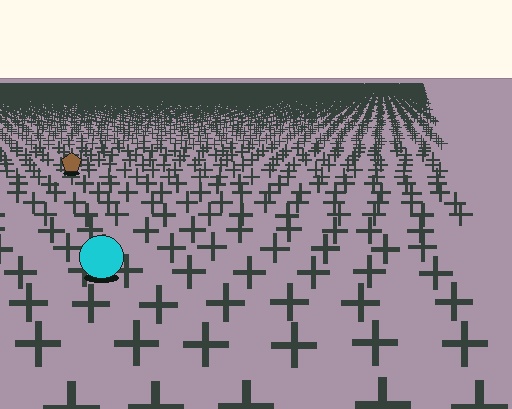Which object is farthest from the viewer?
The brown pentagon is farthest from the viewer. It appears smaller and the ground texture around it is denser.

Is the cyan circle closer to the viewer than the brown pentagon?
Yes. The cyan circle is closer — you can tell from the texture gradient: the ground texture is coarser near it.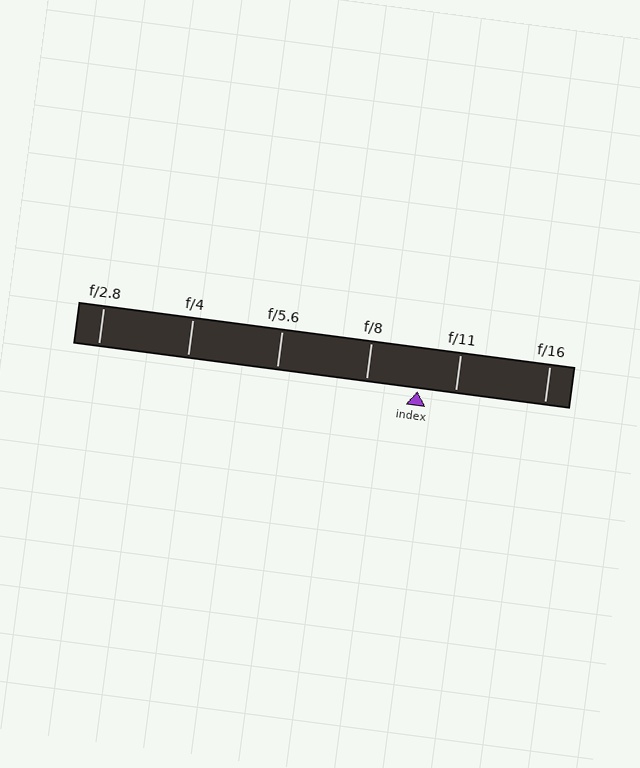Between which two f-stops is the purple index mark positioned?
The index mark is between f/8 and f/11.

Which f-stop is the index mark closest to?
The index mark is closest to f/11.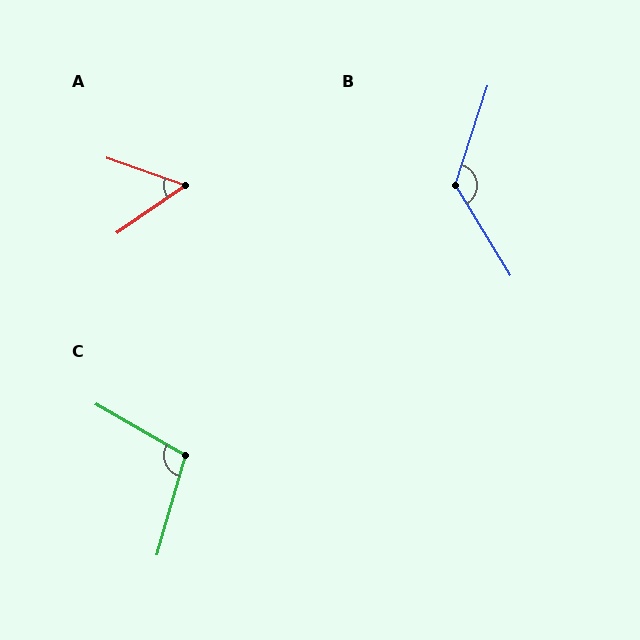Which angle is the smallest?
A, at approximately 54 degrees.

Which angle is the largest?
B, at approximately 131 degrees.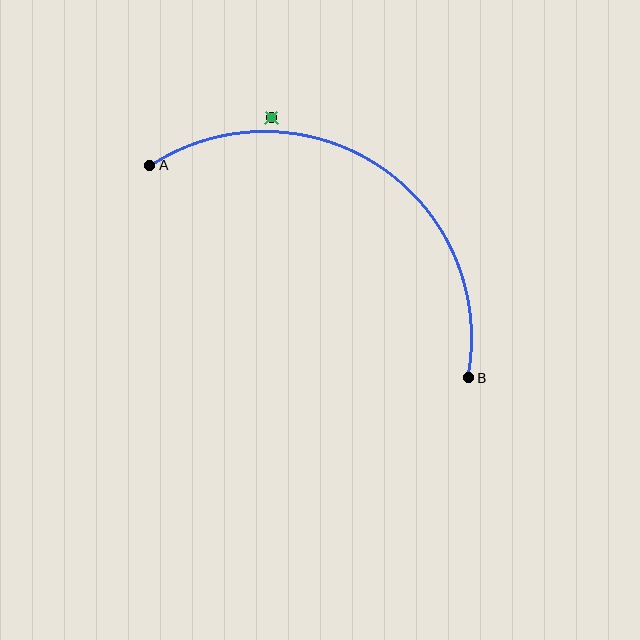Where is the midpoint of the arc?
The arc midpoint is the point on the curve farthest from the straight line joining A and B. It sits above that line.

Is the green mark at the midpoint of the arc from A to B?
No — the green mark does not lie on the arc at all. It sits slightly outside the curve.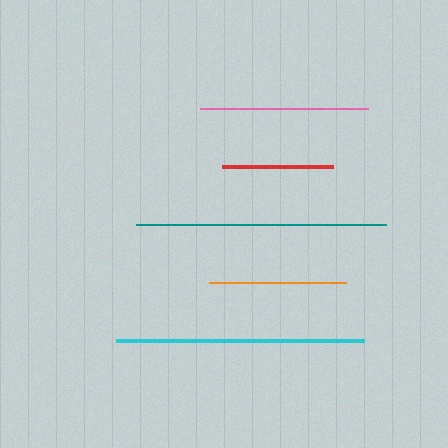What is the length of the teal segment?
The teal segment is approximately 250 pixels long.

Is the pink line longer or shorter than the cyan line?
The cyan line is longer than the pink line.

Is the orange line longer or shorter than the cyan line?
The cyan line is longer than the orange line.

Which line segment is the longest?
The teal line is the longest at approximately 250 pixels.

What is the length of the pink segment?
The pink segment is approximately 169 pixels long.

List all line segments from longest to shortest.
From longest to shortest: teal, cyan, pink, orange, red.